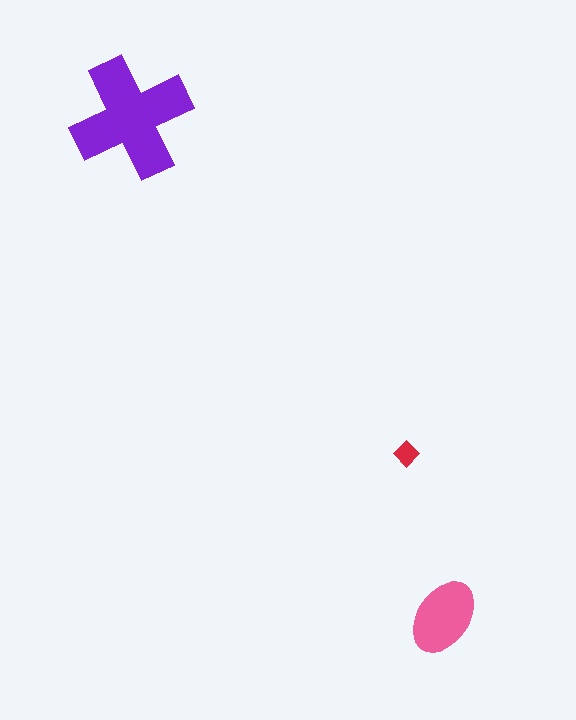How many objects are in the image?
There are 3 objects in the image.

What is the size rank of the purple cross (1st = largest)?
1st.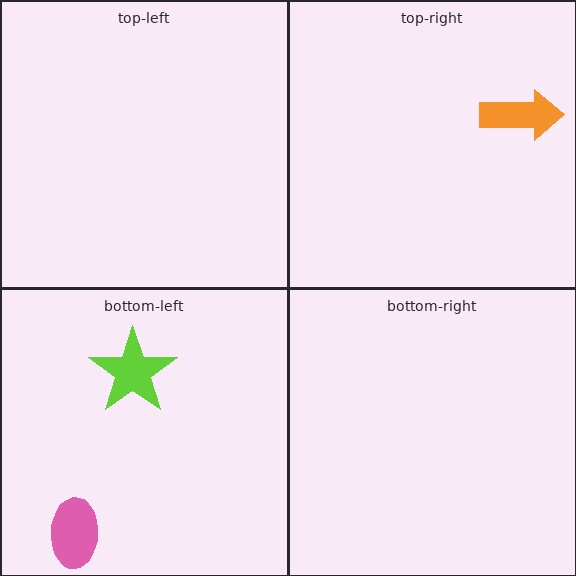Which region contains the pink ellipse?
The bottom-left region.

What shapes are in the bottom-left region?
The pink ellipse, the lime star.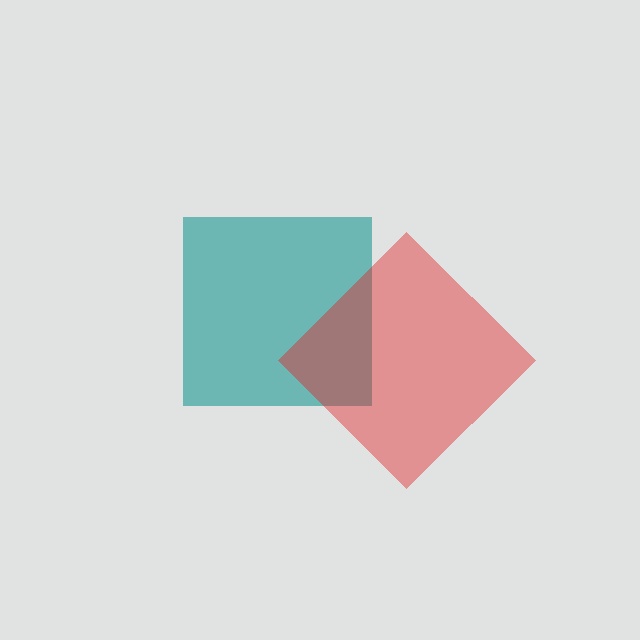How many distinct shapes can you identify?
There are 2 distinct shapes: a teal square, a red diamond.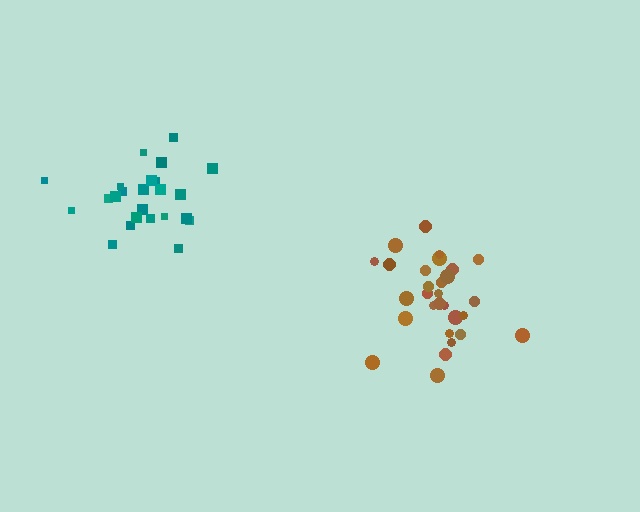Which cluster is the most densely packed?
Brown.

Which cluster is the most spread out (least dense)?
Teal.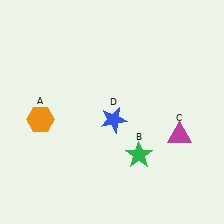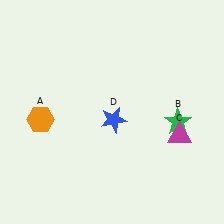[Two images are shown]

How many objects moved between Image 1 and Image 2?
1 object moved between the two images.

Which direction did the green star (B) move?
The green star (B) moved right.